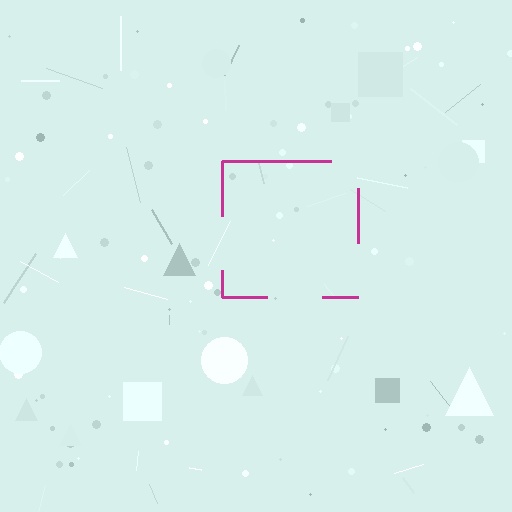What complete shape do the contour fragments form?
The contour fragments form a square.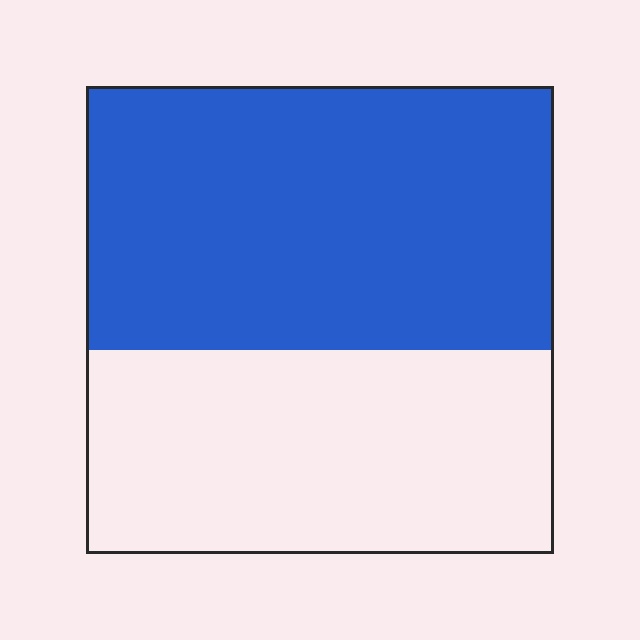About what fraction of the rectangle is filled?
About three fifths (3/5).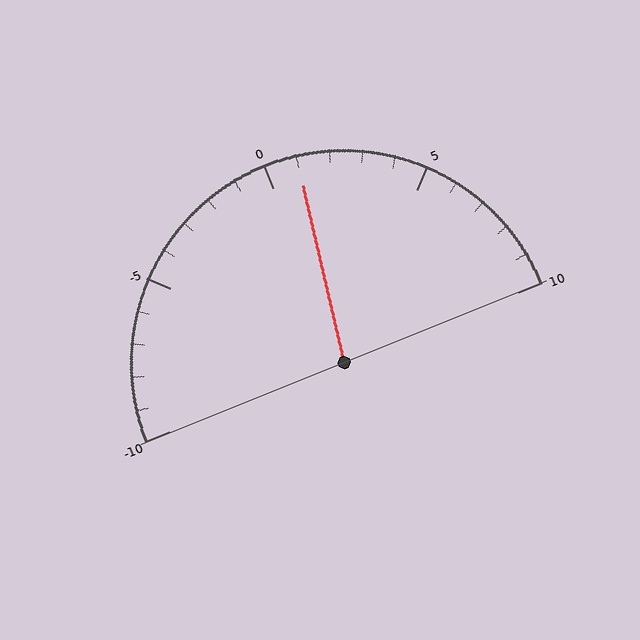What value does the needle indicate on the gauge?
The needle indicates approximately 1.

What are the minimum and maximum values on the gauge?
The gauge ranges from -10 to 10.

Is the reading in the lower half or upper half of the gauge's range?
The reading is in the upper half of the range (-10 to 10).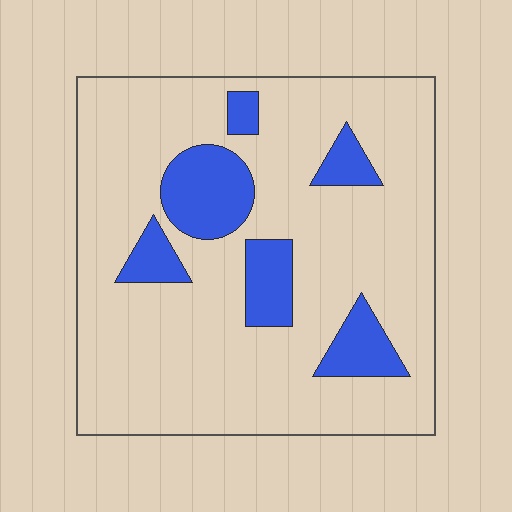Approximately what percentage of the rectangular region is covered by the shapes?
Approximately 15%.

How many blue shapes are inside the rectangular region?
6.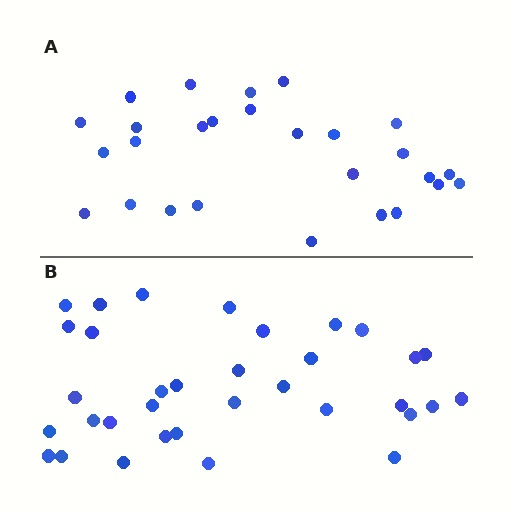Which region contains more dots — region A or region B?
Region B (the bottom region) has more dots.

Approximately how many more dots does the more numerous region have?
Region B has roughly 8 or so more dots than region A.